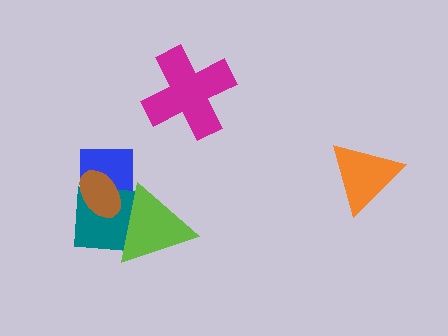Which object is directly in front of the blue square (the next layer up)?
The teal square is directly in front of the blue square.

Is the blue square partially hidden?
Yes, it is partially covered by another shape.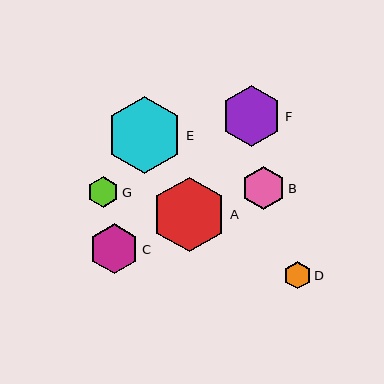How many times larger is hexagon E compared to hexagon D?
Hexagon E is approximately 2.8 times the size of hexagon D.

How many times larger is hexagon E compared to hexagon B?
Hexagon E is approximately 1.8 times the size of hexagon B.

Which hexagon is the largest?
Hexagon E is the largest with a size of approximately 76 pixels.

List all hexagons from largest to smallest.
From largest to smallest: E, A, F, C, B, G, D.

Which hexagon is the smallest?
Hexagon D is the smallest with a size of approximately 27 pixels.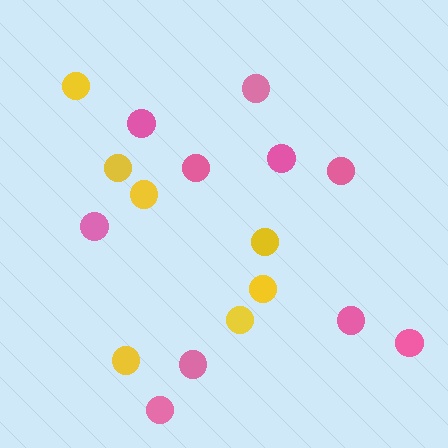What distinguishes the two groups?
There are 2 groups: one group of yellow circles (7) and one group of pink circles (10).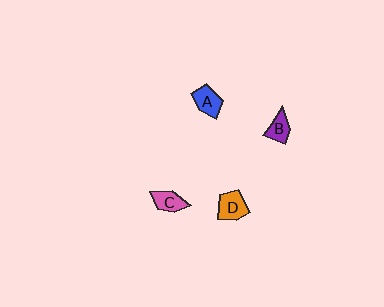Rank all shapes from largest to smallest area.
From largest to smallest: D (orange), A (blue), C (pink), B (purple).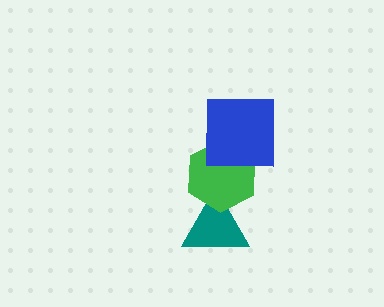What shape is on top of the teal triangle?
The green hexagon is on top of the teal triangle.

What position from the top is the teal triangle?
The teal triangle is 3rd from the top.